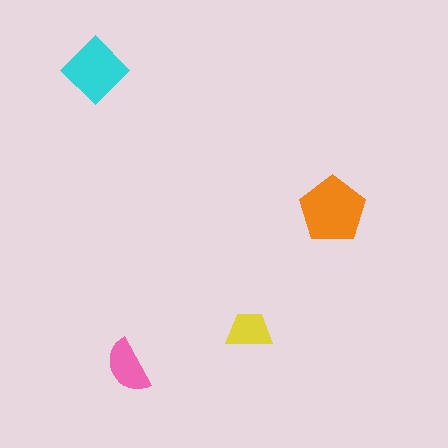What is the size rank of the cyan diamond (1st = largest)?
2nd.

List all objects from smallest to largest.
The yellow trapezoid, the pink semicircle, the cyan diamond, the orange pentagon.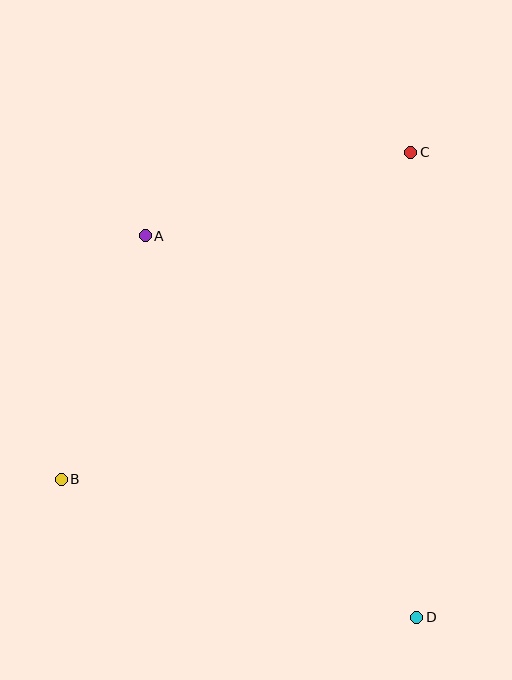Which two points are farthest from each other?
Points B and C are farthest from each other.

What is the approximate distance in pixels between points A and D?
The distance between A and D is approximately 468 pixels.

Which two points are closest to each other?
Points A and B are closest to each other.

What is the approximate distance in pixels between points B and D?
The distance between B and D is approximately 382 pixels.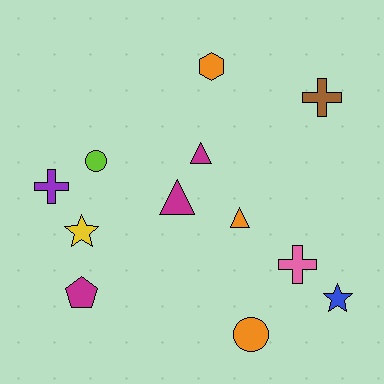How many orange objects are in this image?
There are 3 orange objects.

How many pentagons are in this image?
There is 1 pentagon.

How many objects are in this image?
There are 12 objects.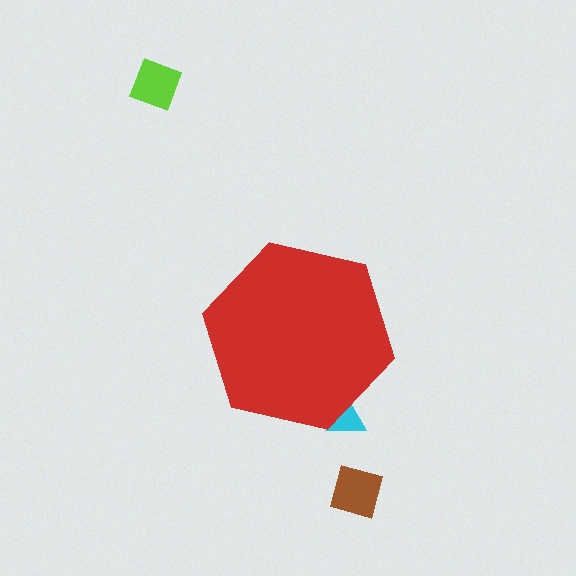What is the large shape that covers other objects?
A red hexagon.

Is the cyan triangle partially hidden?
Yes, the cyan triangle is partially hidden behind the red hexagon.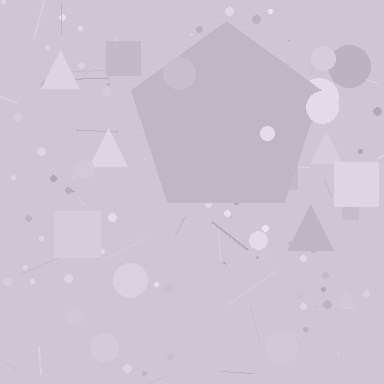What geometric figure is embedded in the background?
A pentagon is embedded in the background.